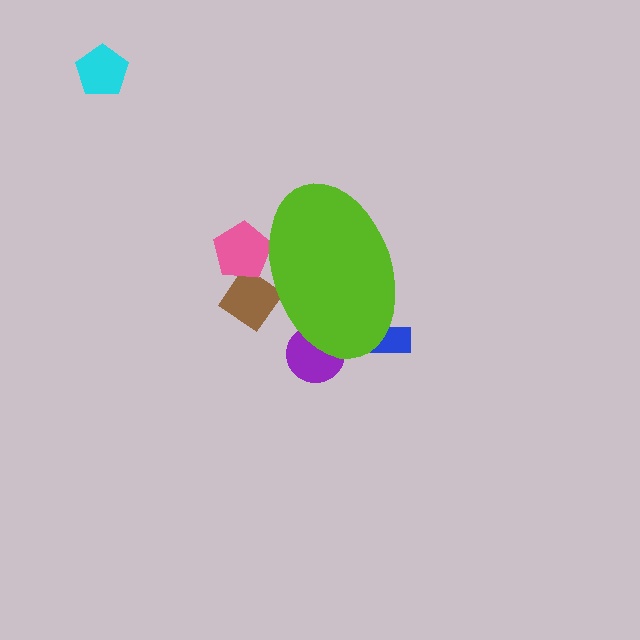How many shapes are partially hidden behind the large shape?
4 shapes are partially hidden.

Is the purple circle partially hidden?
Yes, the purple circle is partially hidden behind the lime ellipse.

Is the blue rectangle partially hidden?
Yes, the blue rectangle is partially hidden behind the lime ellipse.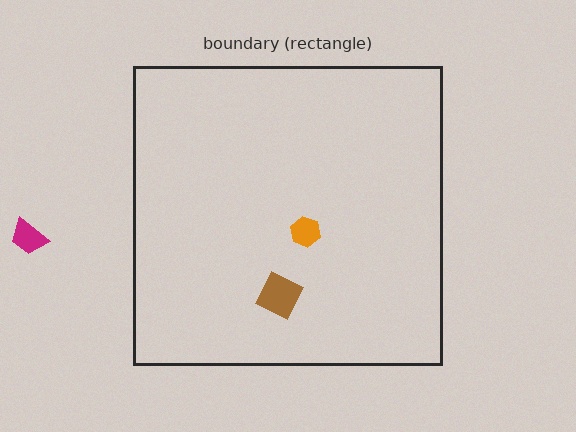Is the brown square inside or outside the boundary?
Inside.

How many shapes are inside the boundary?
2 inside, 1 outside.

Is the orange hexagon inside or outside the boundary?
Inside.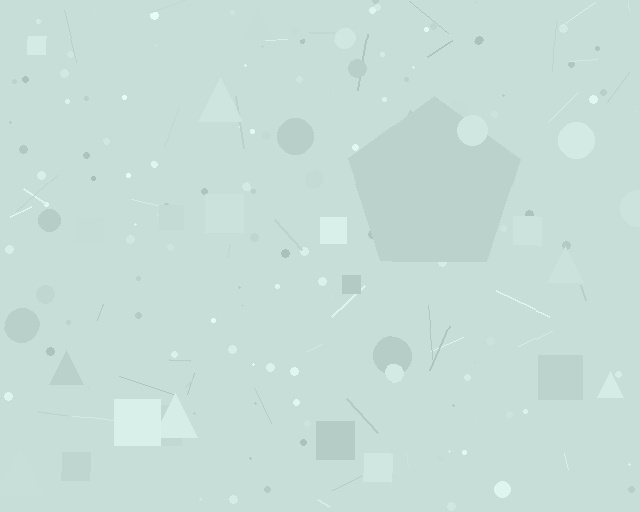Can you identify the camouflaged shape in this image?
The camouflaged shape is a pentagon.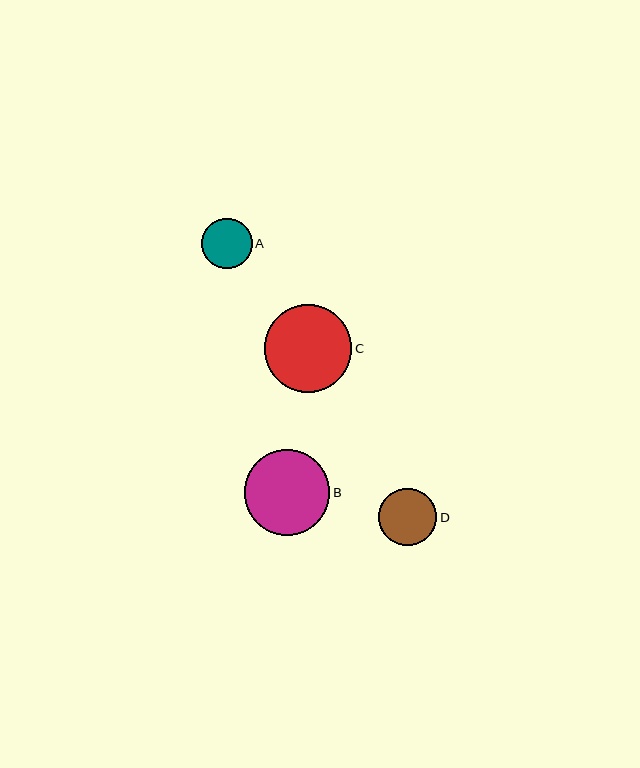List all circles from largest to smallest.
From largest to smallest: C, B, D, A.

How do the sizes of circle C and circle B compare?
Circle C and circle B are approximately the same size.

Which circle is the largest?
Circle C is the largest with a size of approximately 87 pixels.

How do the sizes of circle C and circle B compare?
Circle C and circle B are approximately the same size.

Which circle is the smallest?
Circle A is the smallest with a size of approximately 50 pixels.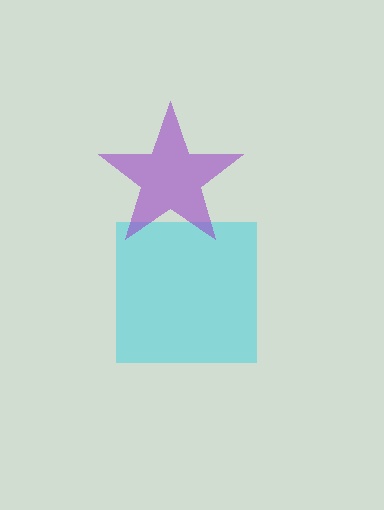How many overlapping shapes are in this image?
There are 2 overlapping shapes in the image.